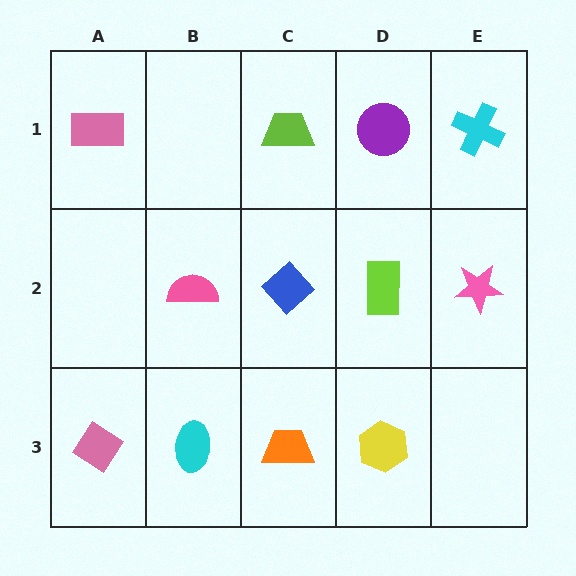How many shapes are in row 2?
4 shapes.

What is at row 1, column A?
A pink rectangle.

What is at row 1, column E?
A cyan cross.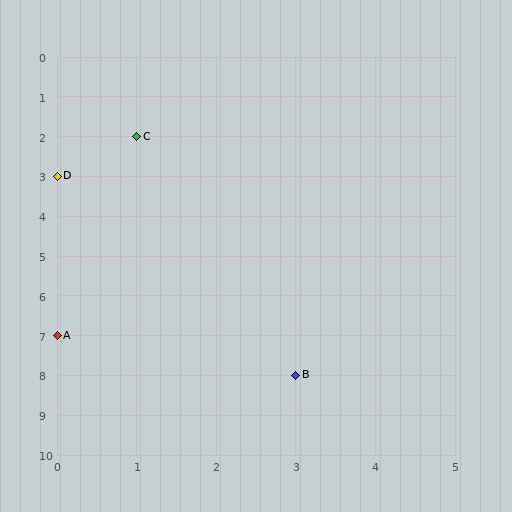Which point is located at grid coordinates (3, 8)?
Point B is at (3, 8).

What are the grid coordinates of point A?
Point A is at grid coordinates (0, 7).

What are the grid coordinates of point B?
Point B is at grid coordinates (3, 8).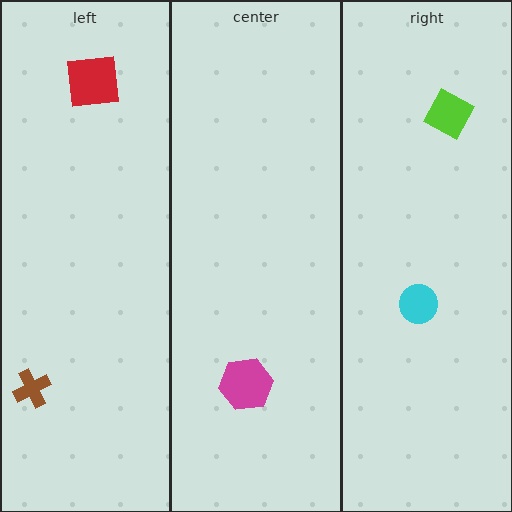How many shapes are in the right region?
2.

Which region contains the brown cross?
The left region.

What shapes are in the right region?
The lime diamond, the cyan circle.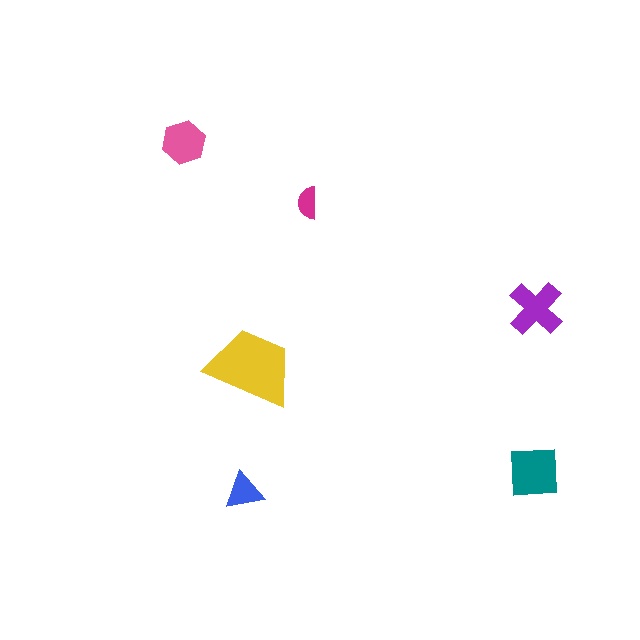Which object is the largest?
The yellow trapezoid.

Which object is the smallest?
The magenta semicircle.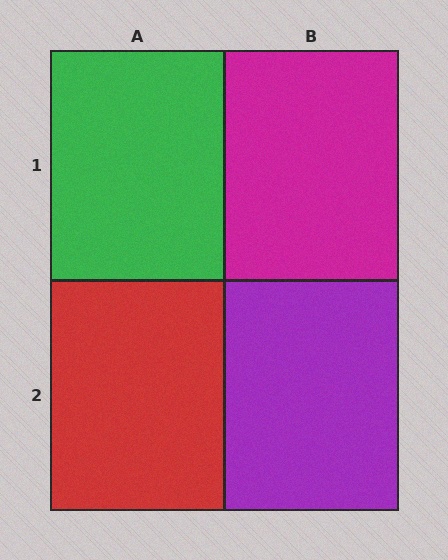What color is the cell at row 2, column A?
Red.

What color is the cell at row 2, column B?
Purple.